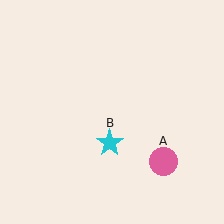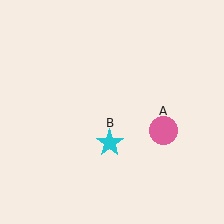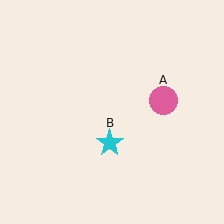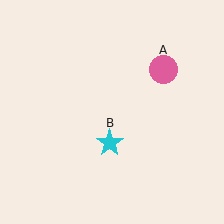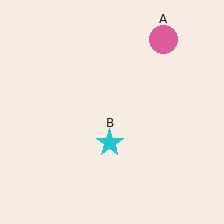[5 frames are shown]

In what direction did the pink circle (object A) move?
The pink circle (object A) moved up.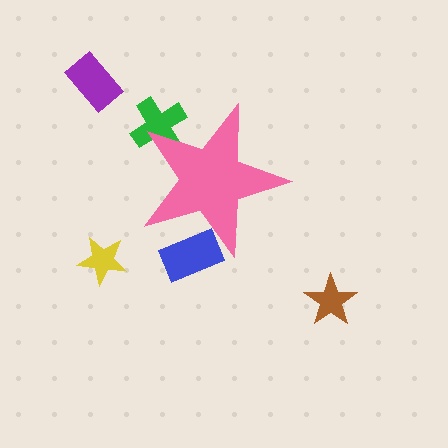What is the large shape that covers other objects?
A pink star.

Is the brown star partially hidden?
No, the brown star is fully visible.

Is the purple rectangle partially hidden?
No, the purple rectangle is fully visible.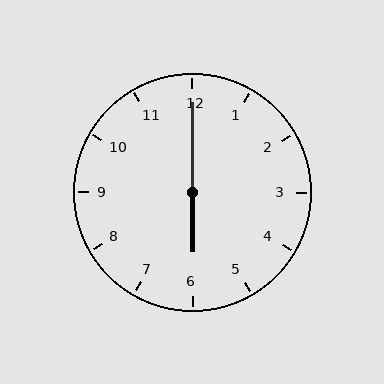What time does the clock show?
6:00.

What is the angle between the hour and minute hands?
Approximately 180 degrees.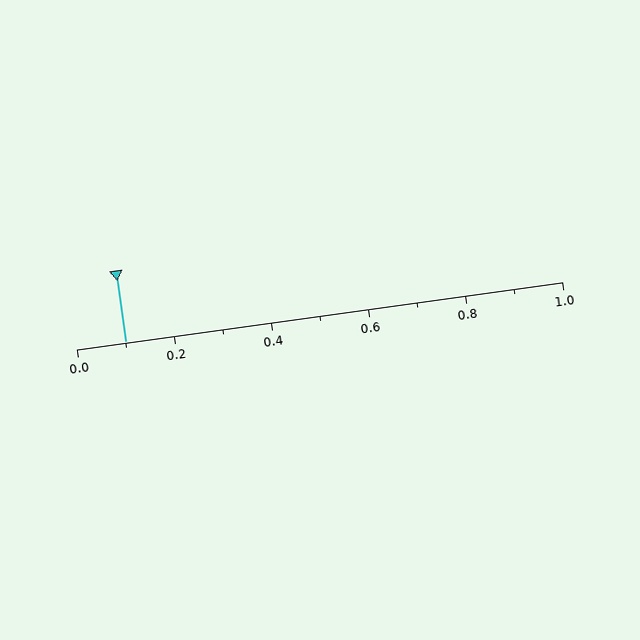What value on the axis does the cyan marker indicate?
The marker indicates approximately 0.1.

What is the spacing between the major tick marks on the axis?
The major ticks are spaced 0.2 apart.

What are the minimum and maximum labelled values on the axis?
The axis runs from 0.0 to 1.0.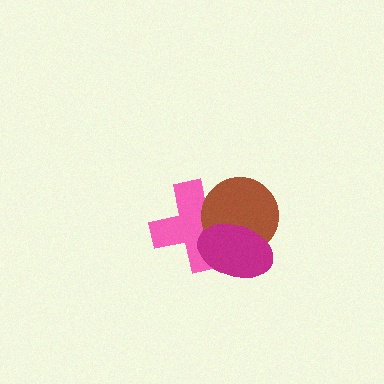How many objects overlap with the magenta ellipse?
2 objects overlap with the magenta ellipse.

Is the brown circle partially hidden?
Yes, it is partially covered by another shape.